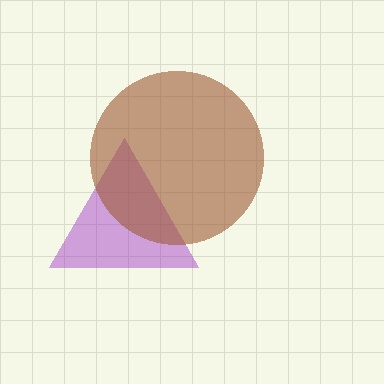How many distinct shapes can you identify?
There are 2 distinct shapes: a purple triangle, a brown circle.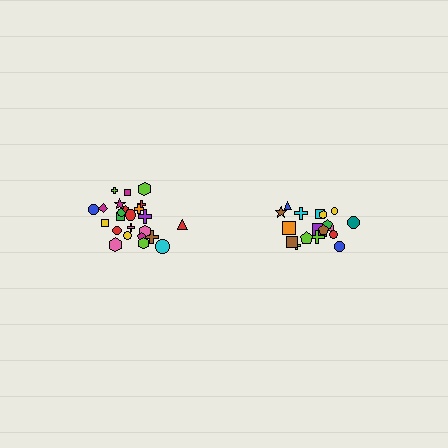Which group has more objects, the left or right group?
The left group.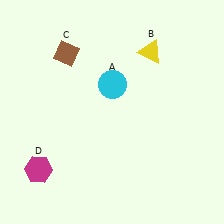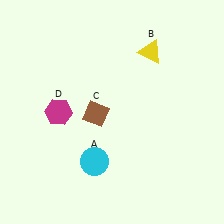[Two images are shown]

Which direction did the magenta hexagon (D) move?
The magenta hexagon (D) moved up.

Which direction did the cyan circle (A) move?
The cyan circle (A) moved down.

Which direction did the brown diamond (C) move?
The brown diamond (C) moved down.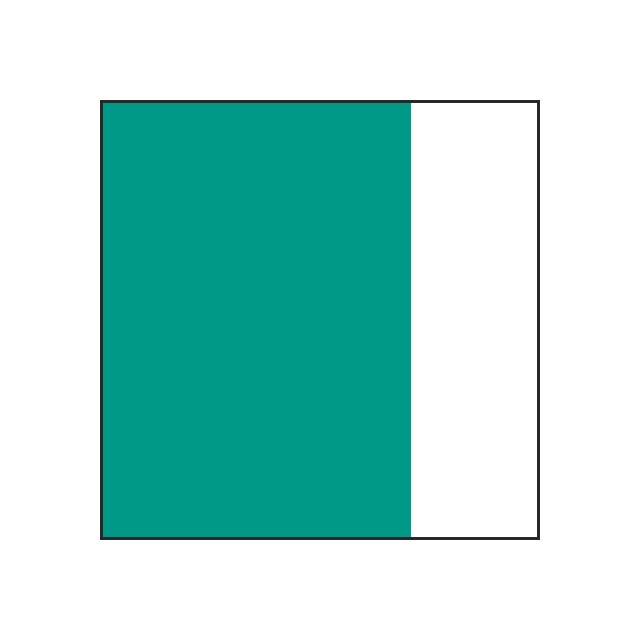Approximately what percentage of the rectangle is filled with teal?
Approximately 70%.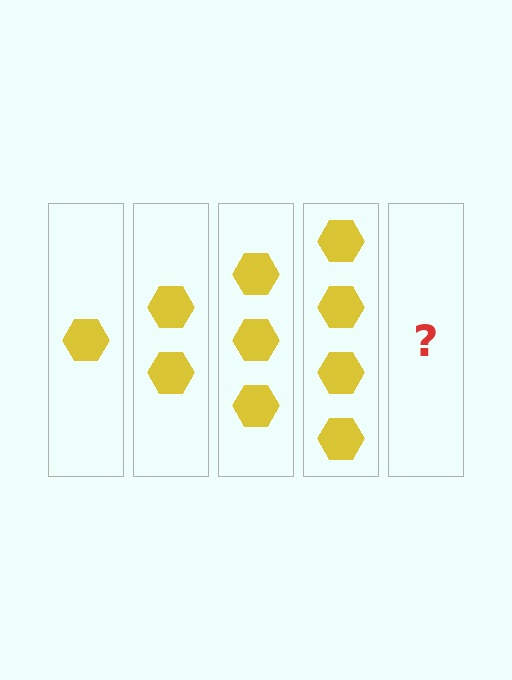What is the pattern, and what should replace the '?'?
The pattern is that each step adds one more hexagon. The '?' should be 5 hexagons.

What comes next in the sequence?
The next element should be 5 hexagons.